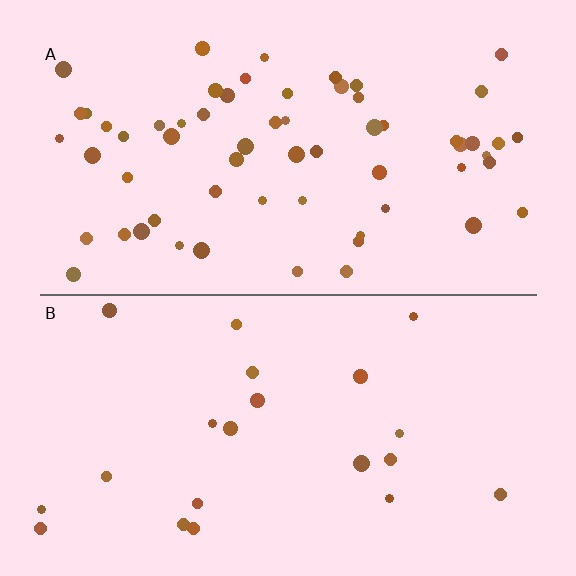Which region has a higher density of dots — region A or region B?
A (the top).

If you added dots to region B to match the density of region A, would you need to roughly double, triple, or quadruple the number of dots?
Approximately triple.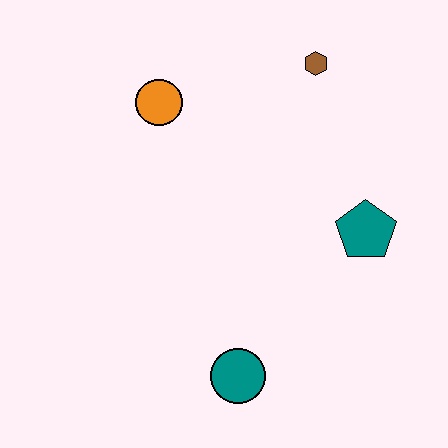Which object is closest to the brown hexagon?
The orange circle is closest to the brown hexagon.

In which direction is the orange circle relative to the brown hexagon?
The orange circle is to the left of the brown hexagon.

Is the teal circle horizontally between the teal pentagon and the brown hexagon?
No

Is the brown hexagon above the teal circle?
Yes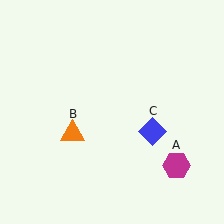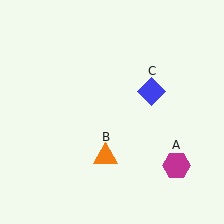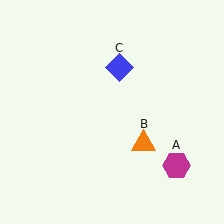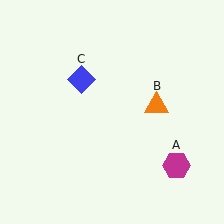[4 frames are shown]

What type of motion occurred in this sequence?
The orange triangle (object B), blue diamond (object C) rotated counterclockwise around the center of the scene.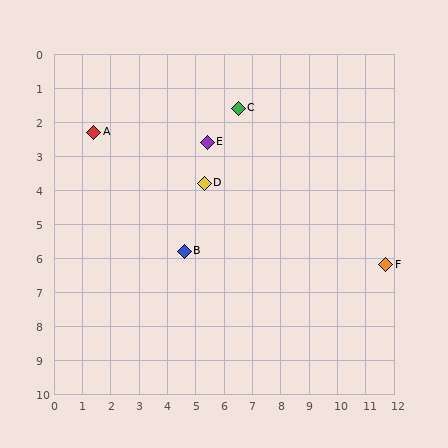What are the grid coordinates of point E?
Point E is at approximately (5.4, 2.6).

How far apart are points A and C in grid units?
Points A and C are about 5.1 grid units apart.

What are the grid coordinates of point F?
Point F is at approximately (11.7, 6.2).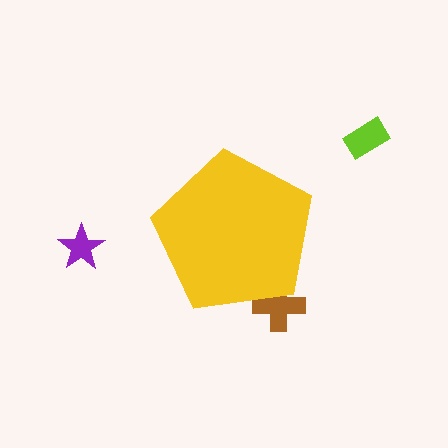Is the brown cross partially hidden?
Yes, the brown cross is partially hidden behind the yellow pentagon.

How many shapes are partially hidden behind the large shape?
1 shape is partially hidden.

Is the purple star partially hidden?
No, the purple star is fully visible.